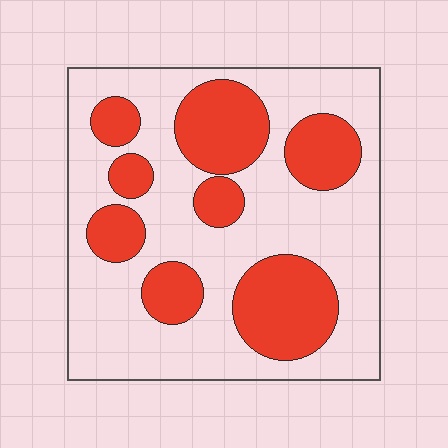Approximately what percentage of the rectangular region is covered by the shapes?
Approximately 35%.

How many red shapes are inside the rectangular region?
8.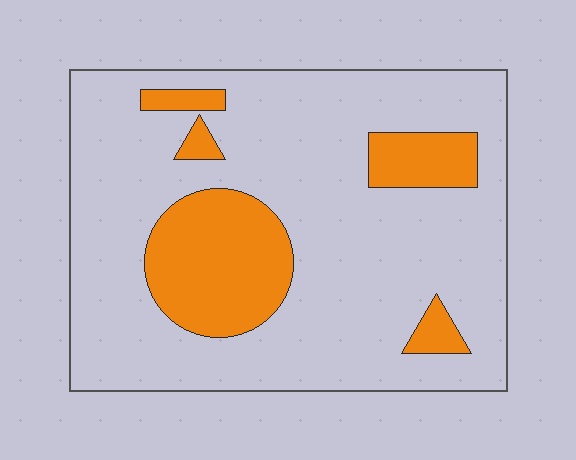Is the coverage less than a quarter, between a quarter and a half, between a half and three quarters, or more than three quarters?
Less than a quarter.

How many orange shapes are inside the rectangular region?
5.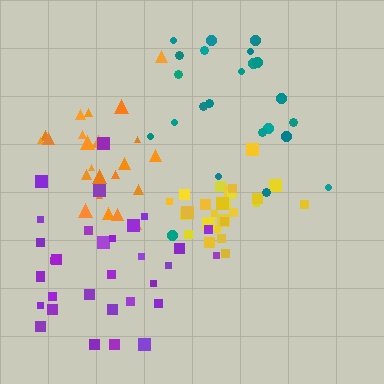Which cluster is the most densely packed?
Yellow.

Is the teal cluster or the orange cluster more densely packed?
Orange.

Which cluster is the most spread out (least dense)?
Teal.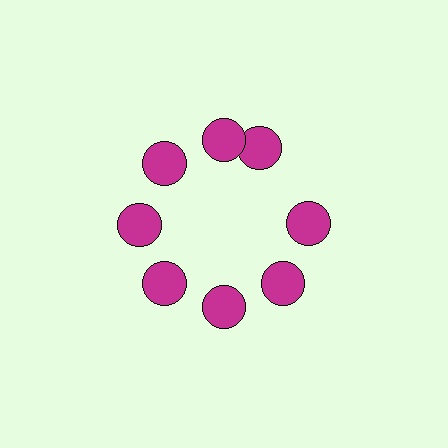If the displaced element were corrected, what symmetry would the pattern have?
It would have 8-fold rotational symmetry — the pattern would map onto itself every 45 degrees.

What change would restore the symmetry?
The symmetry would be restored by rotating it back into even spacing with its neighbors so that all 8 circles sit at equal angles and equal distance from the center.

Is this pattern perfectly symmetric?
No. The 8 magenta circles are arranged in a ring, but one element near the 2 o'clock position is rotated out of alignment along the ring, breaking the 8-fold rotational symmetry.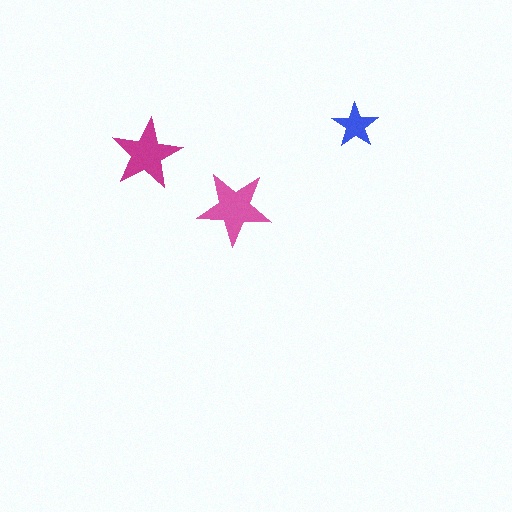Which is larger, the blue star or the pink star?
The pink one.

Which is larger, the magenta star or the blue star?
The magenta one.